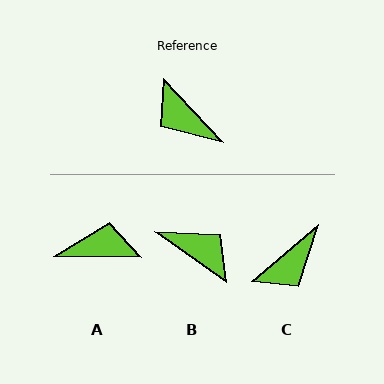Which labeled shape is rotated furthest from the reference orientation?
B, about 168 degrees away.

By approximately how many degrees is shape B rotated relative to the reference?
Approximately 168 degrees clockwise.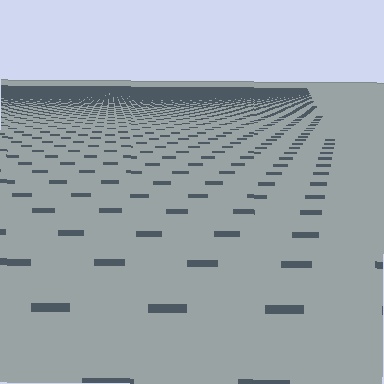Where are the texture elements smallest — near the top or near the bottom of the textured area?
Near the top.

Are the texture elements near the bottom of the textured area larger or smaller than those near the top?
Larger. Near the bottom, elements are closer to the viewer and appear at a bigger on-screen size.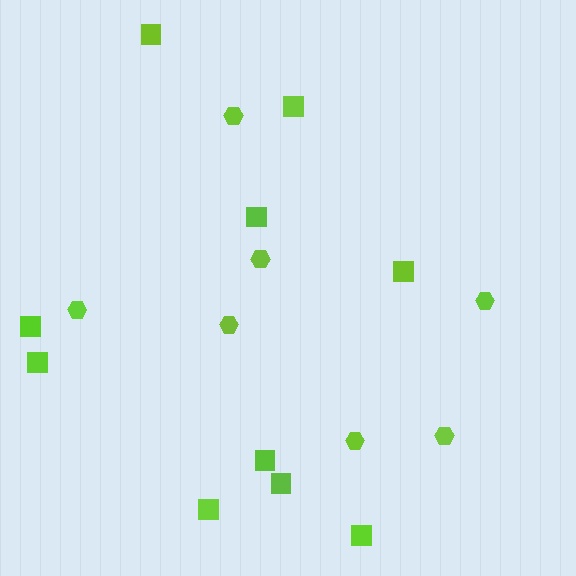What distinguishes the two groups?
There are 2 groups: one group of hexagons (7) and one group of squares (10).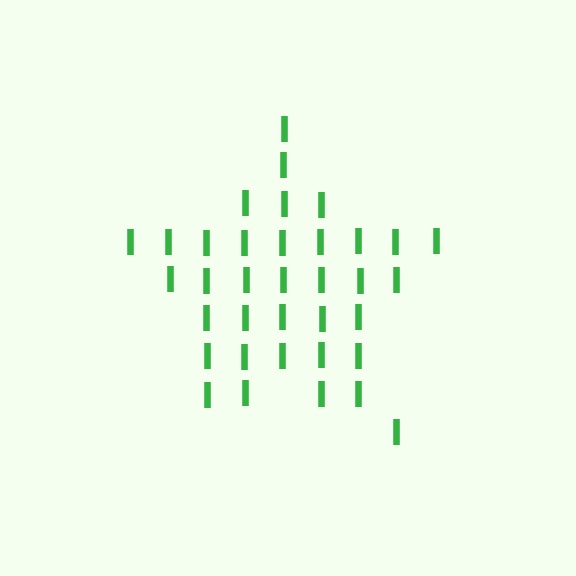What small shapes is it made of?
It is made of small letter I's.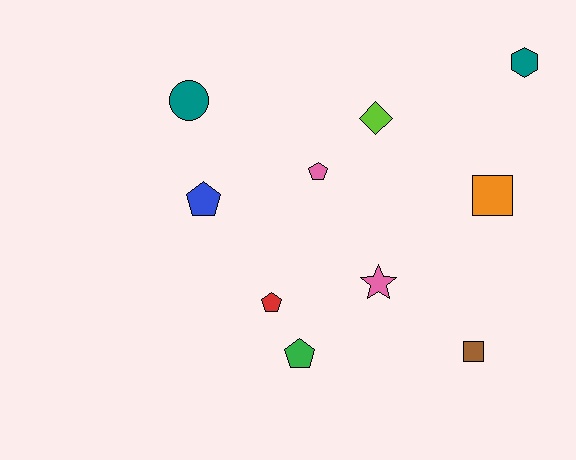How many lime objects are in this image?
There is 1 lime object.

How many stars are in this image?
There is 1 star.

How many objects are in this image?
There are 10 objects.